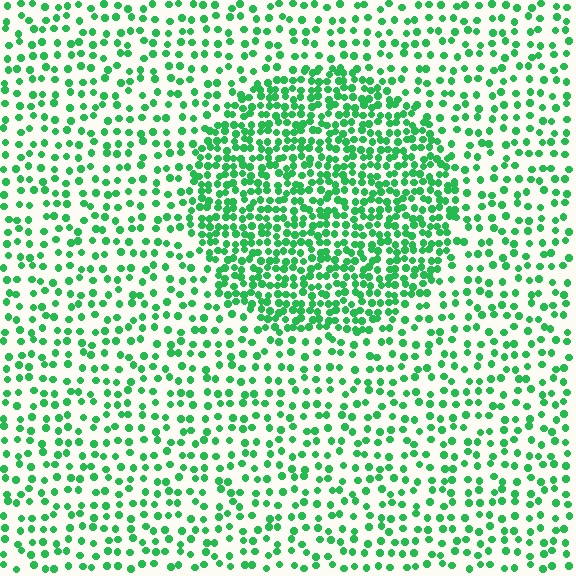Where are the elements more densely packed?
The elements are more densely packed inside the circle boundary.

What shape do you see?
I see a circle.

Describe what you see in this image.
The image contains small green elements arranged at two different densities. A circle-shaped region is visible where the elements are more densely packed than the surrounding area.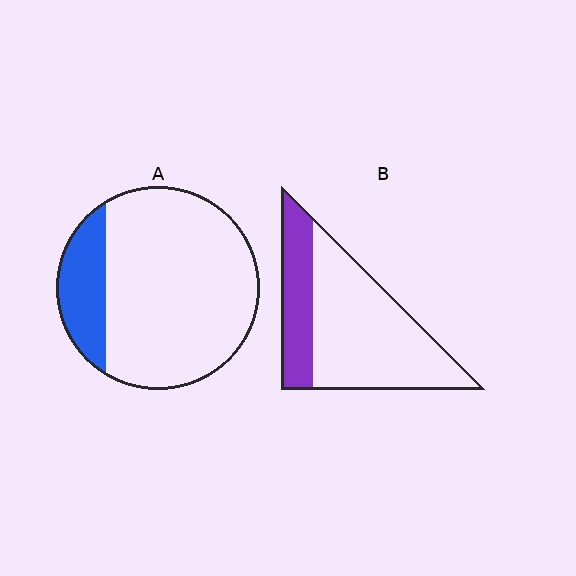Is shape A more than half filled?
No.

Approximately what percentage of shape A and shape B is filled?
A is approximately 20% and B is approximately 30%.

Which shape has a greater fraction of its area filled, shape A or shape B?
Shape B.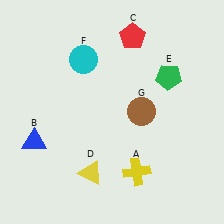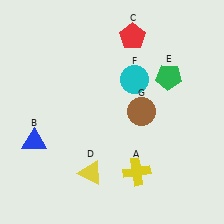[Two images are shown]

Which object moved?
The cyan circle (F) moved right.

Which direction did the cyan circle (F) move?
The cyan circle (F) moved right.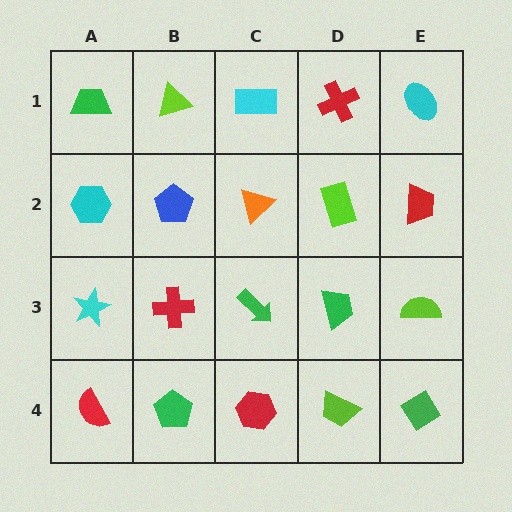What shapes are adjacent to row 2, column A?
A green trapezoid (row 1, column A), a cyan star (row 3, column A), a blue pentagon (row 2, column B).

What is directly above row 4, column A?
A cyan star.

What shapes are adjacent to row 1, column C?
An orange triangle (row 2, column C), a lime triangle (row 1, column B), a red cross (row 1, column D).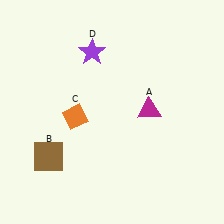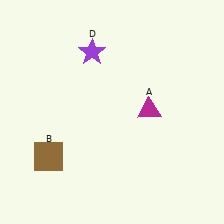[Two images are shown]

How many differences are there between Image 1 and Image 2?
There is 1 difference between the two images.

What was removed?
The orange diamond (C) was removed in Image 2.